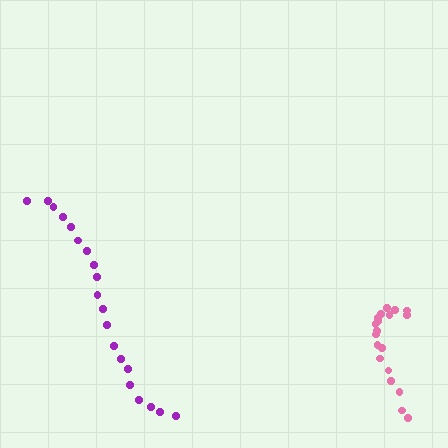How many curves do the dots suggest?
There are 2 distinct paths.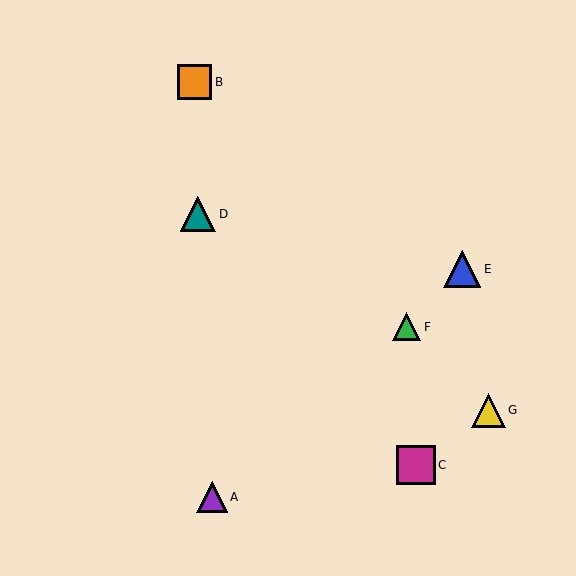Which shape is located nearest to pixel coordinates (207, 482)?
The purple triangle (labeled A) at (212, 497) is nearest to that location.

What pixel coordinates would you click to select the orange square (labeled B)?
Click at (195, 82) to select the orange square B.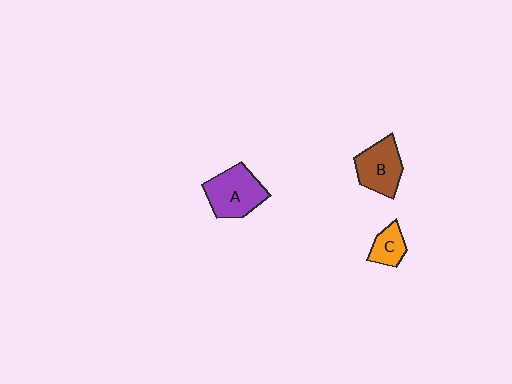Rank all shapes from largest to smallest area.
From largest to smallest: A (purple), B (brown), C (orange).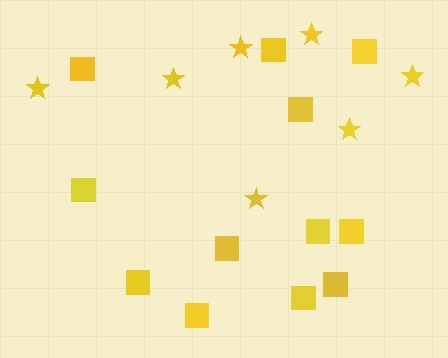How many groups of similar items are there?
There are 2 groups: one group of squares (12) and one group of stars (7).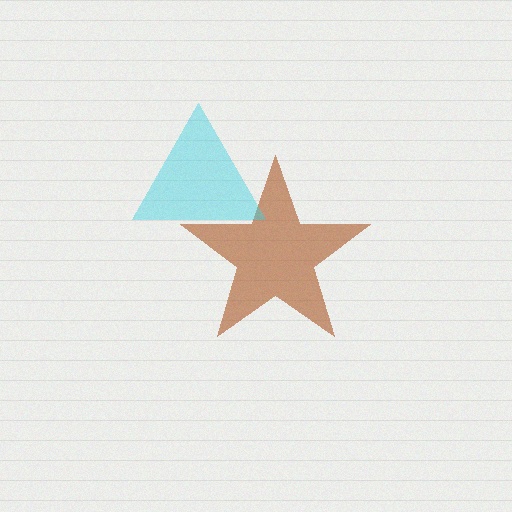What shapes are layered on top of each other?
The layered shapes are: a brown star, a cyan triangle.